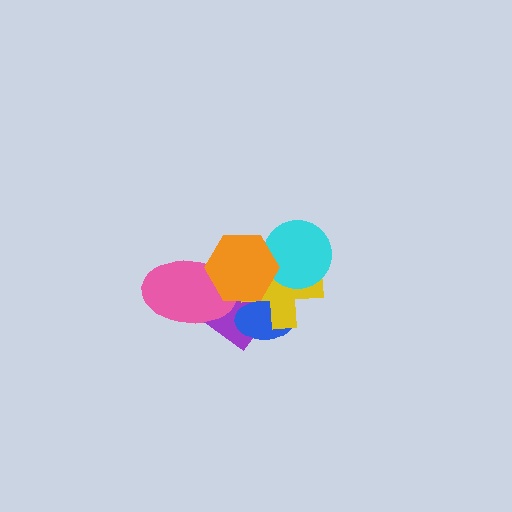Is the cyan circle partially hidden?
Yes, it is partially covered by another shape.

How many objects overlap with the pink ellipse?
2 objects overlap with the pink ellipse.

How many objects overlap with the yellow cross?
4 objects overlap with the yellow cross.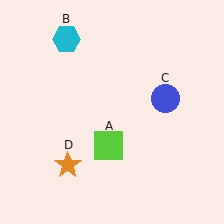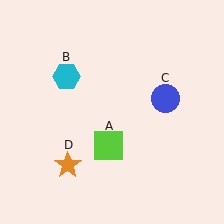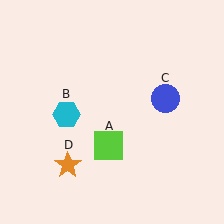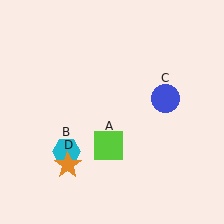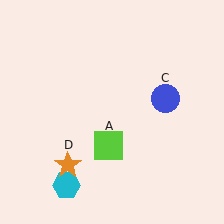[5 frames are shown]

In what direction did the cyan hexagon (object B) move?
The cyan hexagon (object B) moved down.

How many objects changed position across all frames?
1 object changed position: cyan hexagon (object B).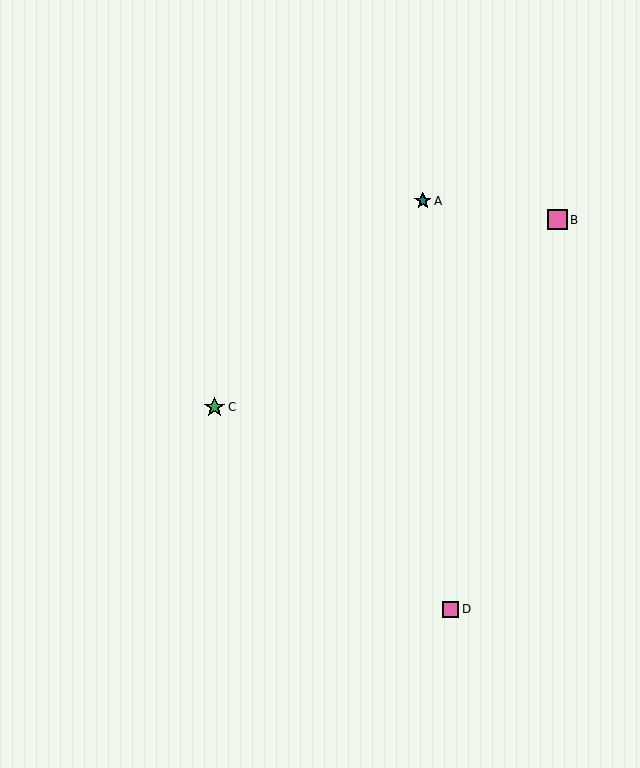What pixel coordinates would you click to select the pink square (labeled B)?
Click at (557, 220) to select the pink square B.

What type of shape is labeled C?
Shape C is a green star.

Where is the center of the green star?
The center of the green star is at (215, 407).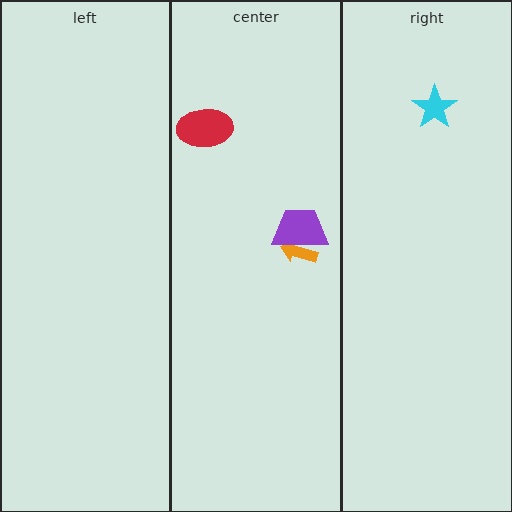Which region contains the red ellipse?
The center region.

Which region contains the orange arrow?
The center region.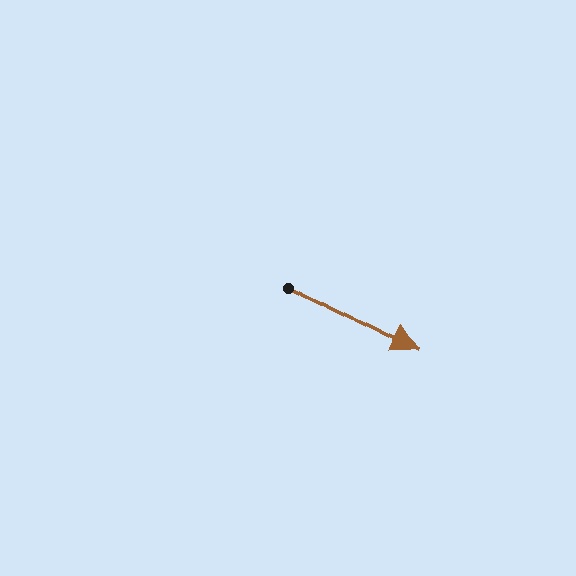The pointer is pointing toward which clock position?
Roughly 4 o'clock.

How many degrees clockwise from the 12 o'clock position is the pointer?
Approximately 117 degrees.